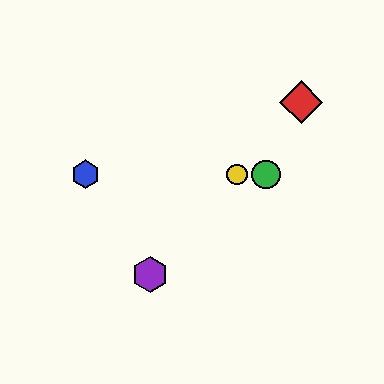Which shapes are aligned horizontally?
The blue hexagon, the green circle, the yellow circle are aligned horizontally.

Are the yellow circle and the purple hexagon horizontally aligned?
No, the yellow circle is at y≈174 and the purple hexagon is at y≈274.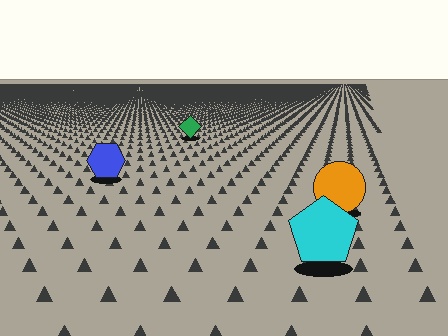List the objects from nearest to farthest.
From nearest to farthest: the cyan pentagon, the orange circle, the blue hexagon, the green diamond.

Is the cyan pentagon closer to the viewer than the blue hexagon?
Yes. The cyan pentagon is closer — you can tell from the texture gradient: the ground texture is coarser near it.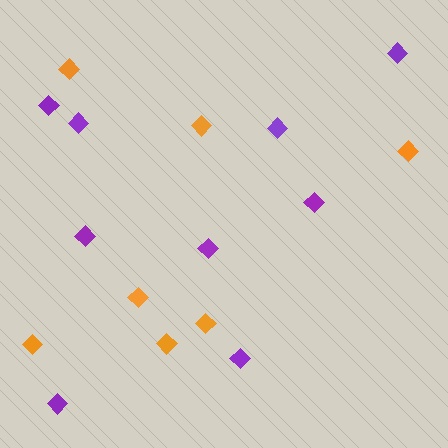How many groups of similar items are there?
There are 2 groups: one group of orange diamonds (7) and one group of purple diamonds (9).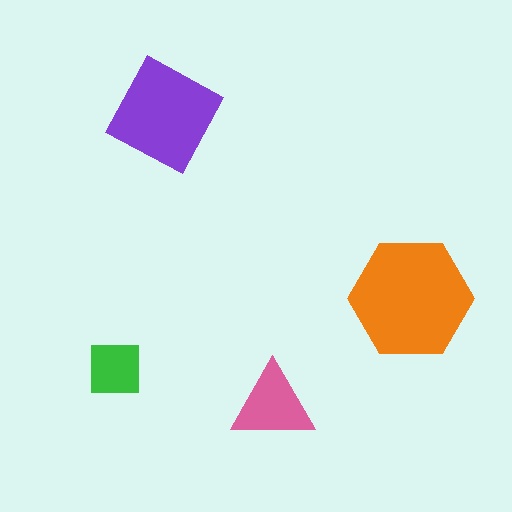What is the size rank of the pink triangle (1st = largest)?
3rd.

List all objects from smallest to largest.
The green square, the pink triangle, the purple diamond, the orange hexagon.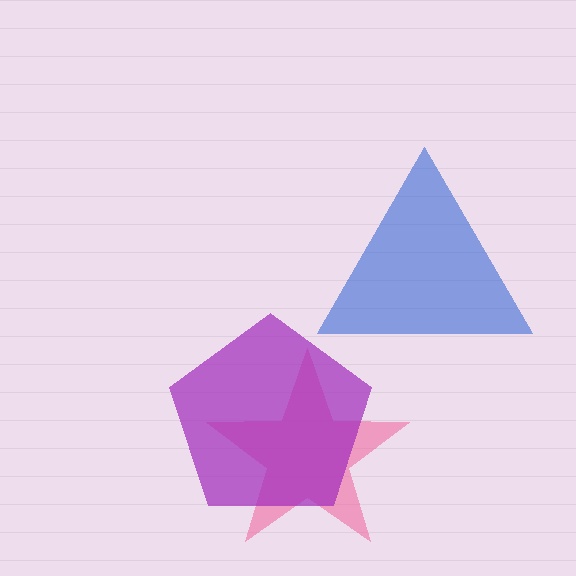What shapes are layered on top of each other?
The layered shapes are: a pink star, a blue triangle, a purple pentagon.